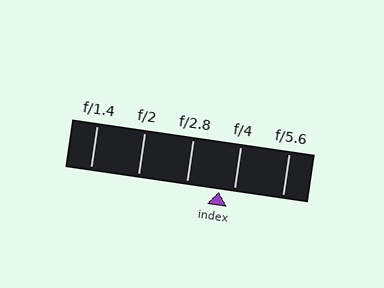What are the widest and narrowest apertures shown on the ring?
The widest aperture shown is f/1.4 and the narrowest is f/5.6.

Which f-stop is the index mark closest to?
The index mark is closest to f/4.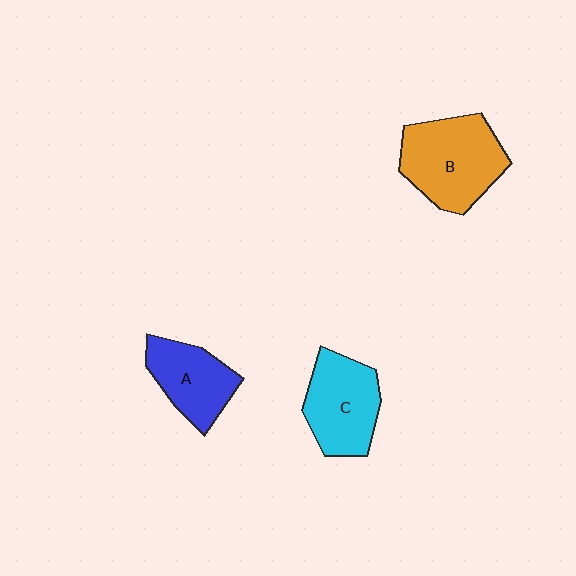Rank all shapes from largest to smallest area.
From largest to smallest: B (orange), C (cyan), A (blue).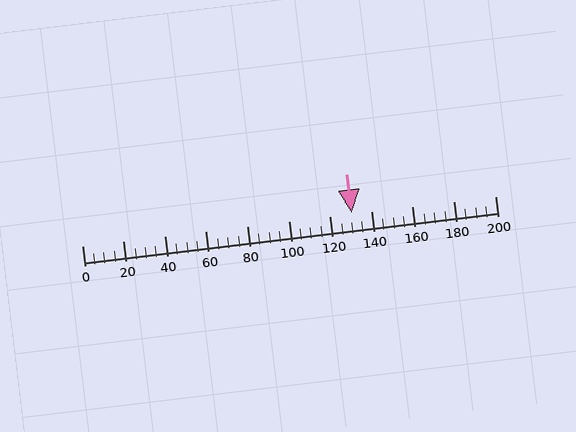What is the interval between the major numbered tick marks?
The major tick marks are spaced 20 units apart.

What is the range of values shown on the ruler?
The ruler shows values from 0 to 200.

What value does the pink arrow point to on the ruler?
The pink arrow points to approximately 130.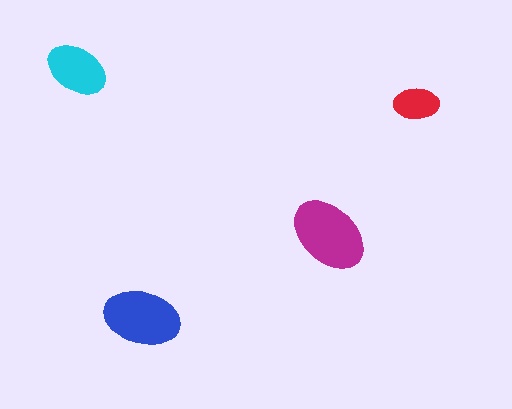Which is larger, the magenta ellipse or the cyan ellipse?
The magenta one.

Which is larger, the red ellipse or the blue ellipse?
The blue one.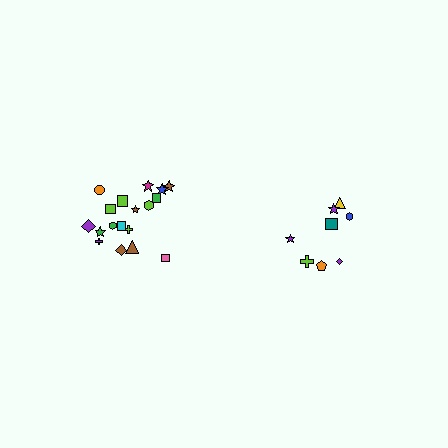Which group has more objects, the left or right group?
The left group.